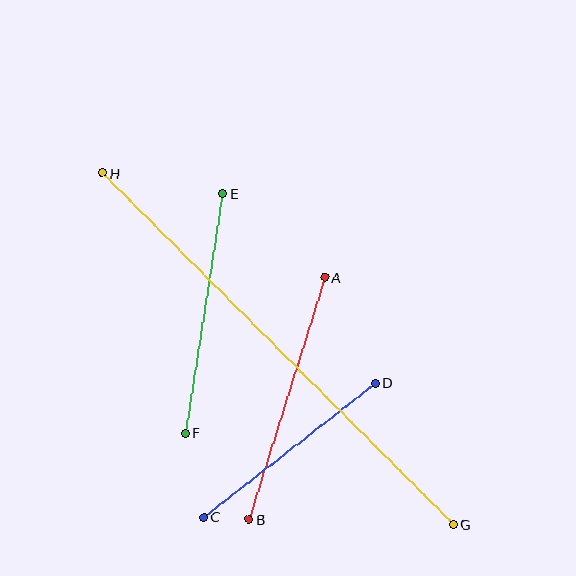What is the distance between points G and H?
The distance is approximately 497 pixels.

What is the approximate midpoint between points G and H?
The midpoint is at approximately (278, 349) pixels.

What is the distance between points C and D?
The distance is approximately 218 pixels.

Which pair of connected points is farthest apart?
Points G and H are farthest apart.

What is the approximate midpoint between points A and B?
The midpoint is at approximately (287, 398) pixels.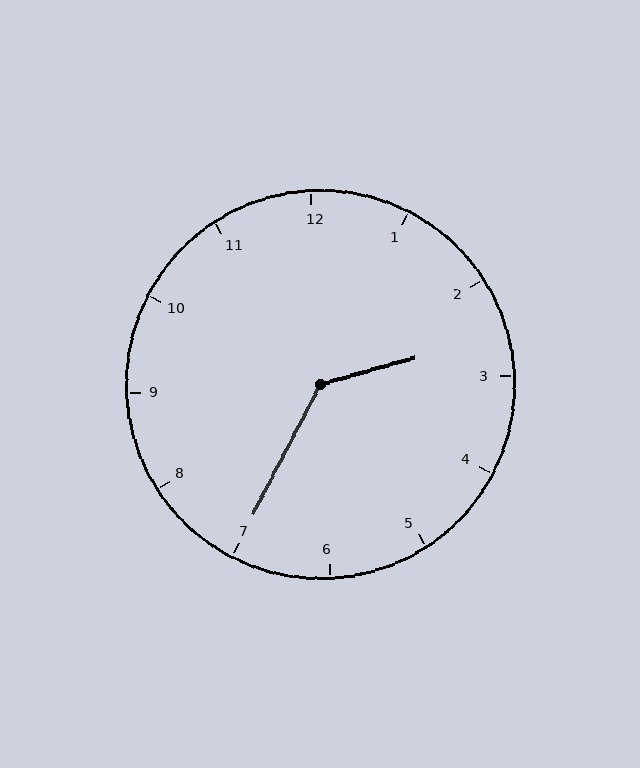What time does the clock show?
2:35.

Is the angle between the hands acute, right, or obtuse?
It is obtuse.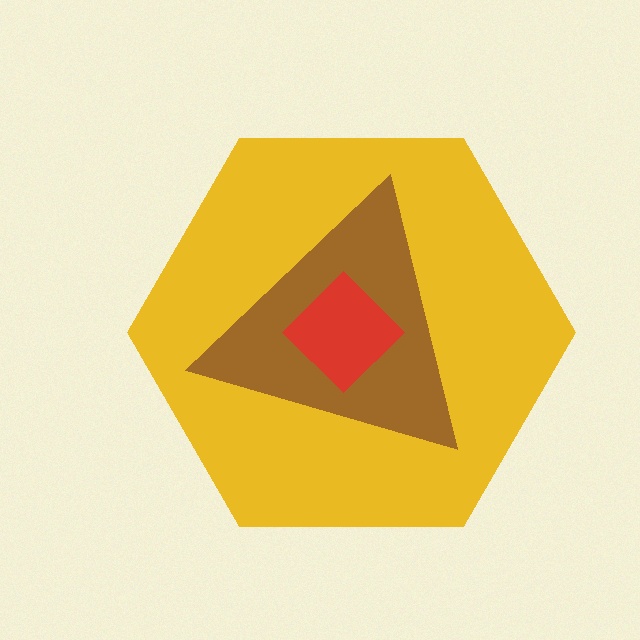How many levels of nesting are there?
3.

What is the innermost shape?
The red diamond.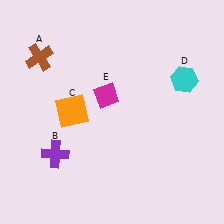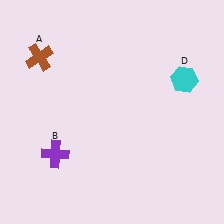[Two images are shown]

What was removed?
The magenta diamond (E), the orange square (C) were removed in Image 2.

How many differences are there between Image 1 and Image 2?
There are 2 differences between the two images.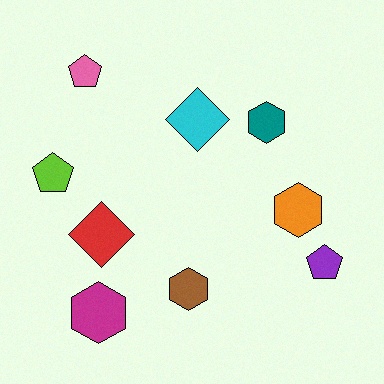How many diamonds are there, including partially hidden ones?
There are 2 diamonds.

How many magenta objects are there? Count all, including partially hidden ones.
There is 1 magenta object.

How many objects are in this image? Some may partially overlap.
There are 9 objects.